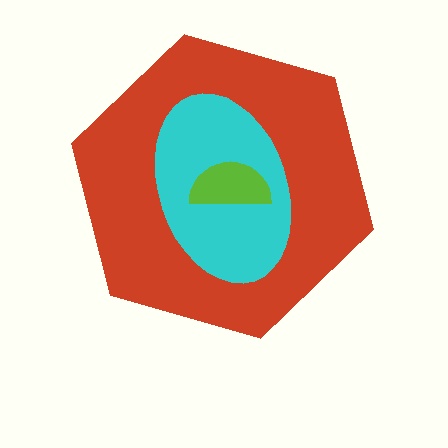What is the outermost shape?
The red hexagon.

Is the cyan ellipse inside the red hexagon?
Yes.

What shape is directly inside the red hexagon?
The cyan ellipse.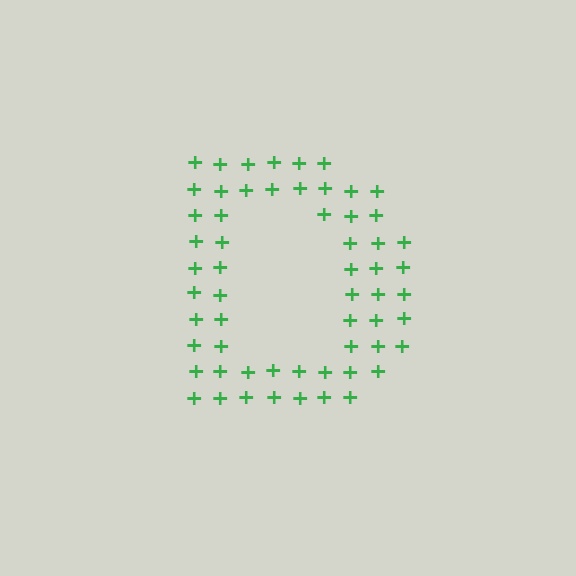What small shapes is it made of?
It is made of small plus signs.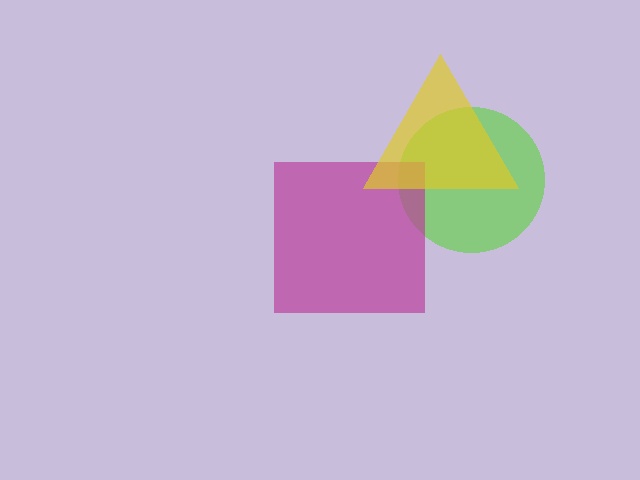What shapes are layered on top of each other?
The layered shapes are: a lime circle, a magenta square, a yellow triangle.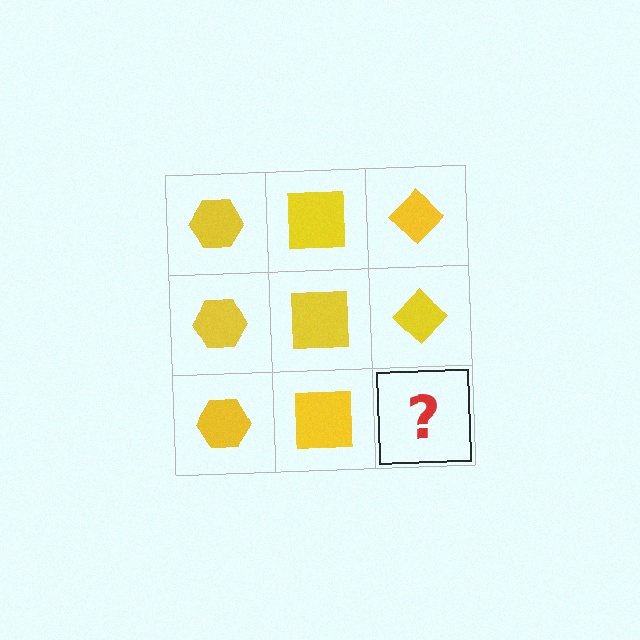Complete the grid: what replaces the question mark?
The question mark should be replaced with a yellow diamond.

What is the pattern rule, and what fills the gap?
The rule is that each column has a consistent shape. The gap should be filled with a yellow diamond.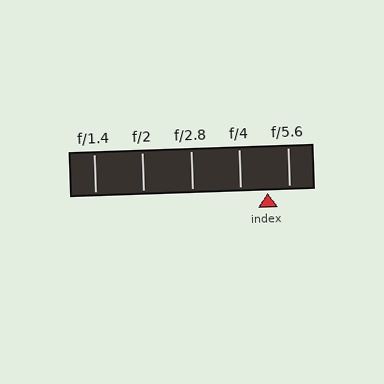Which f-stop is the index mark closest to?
The index mark is closest to f/5.6.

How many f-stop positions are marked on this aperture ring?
There are 5 f-stop positions marked.